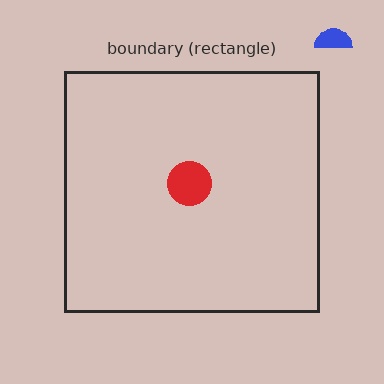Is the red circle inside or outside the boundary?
Inside.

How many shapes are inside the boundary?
1 inside, 1 outside.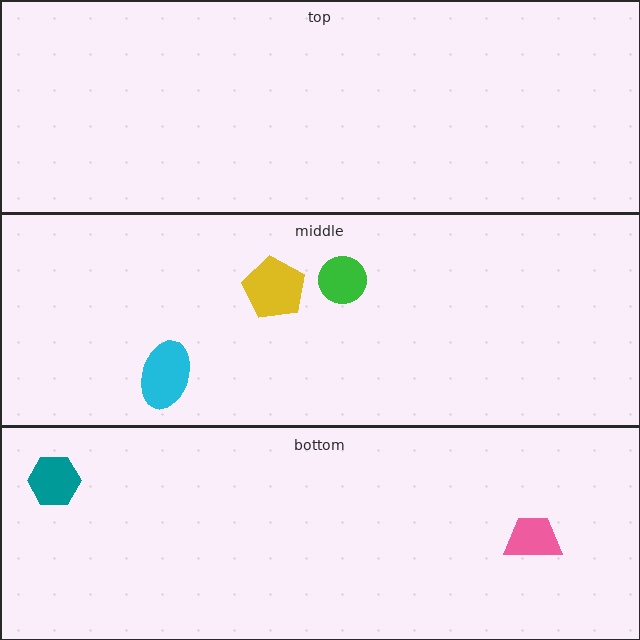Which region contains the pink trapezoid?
The bottom region.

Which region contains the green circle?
The middle region.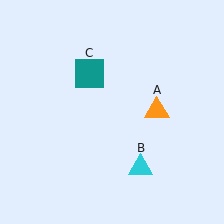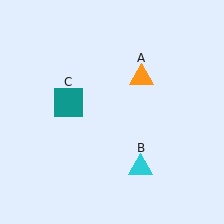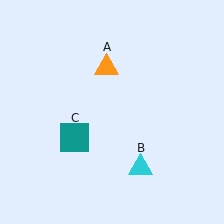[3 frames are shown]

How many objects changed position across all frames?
2 objects changed position: orange triangle (object A), teal square (object C).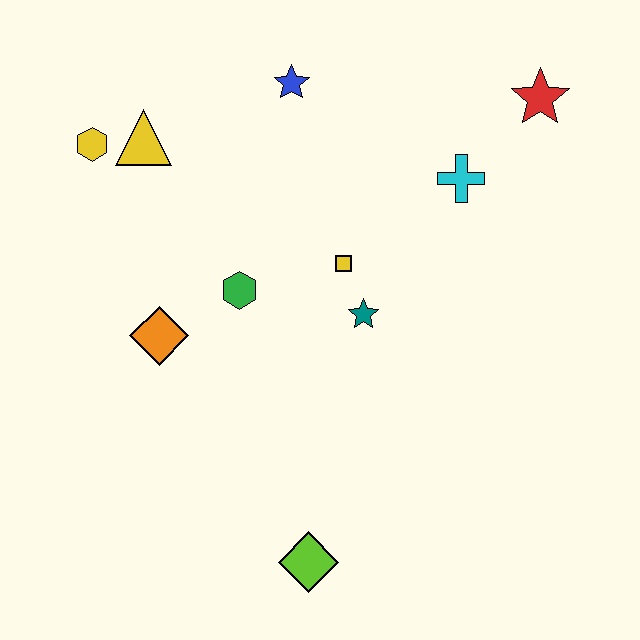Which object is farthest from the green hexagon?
The red star is farthest from the green hexagon.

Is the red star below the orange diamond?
No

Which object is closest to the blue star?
The yellow triangle is closest to the blue star.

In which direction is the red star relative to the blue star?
The red star is to the right of the blue star.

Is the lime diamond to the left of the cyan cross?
Yes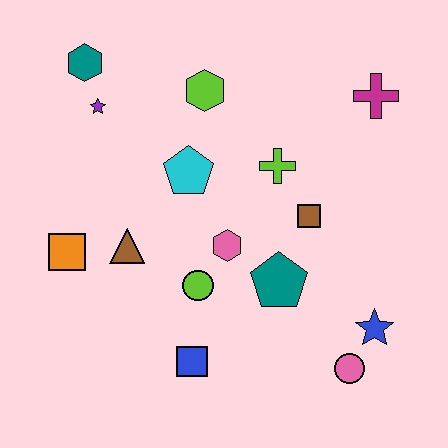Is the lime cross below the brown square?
No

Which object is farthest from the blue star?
The teal hexagon is farthest from the blue star.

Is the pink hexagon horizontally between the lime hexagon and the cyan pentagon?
No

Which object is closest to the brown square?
The lime cross is closest to the brown square.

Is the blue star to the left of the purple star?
No